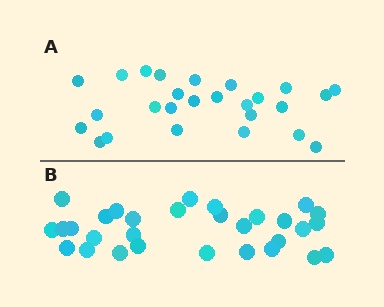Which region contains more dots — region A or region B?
Region B (the bottom region) has more dots.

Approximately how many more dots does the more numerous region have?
Region B has about 4 more dots than region A.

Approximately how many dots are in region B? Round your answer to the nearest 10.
About 30 dots.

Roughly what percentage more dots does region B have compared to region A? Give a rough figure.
About 15% more.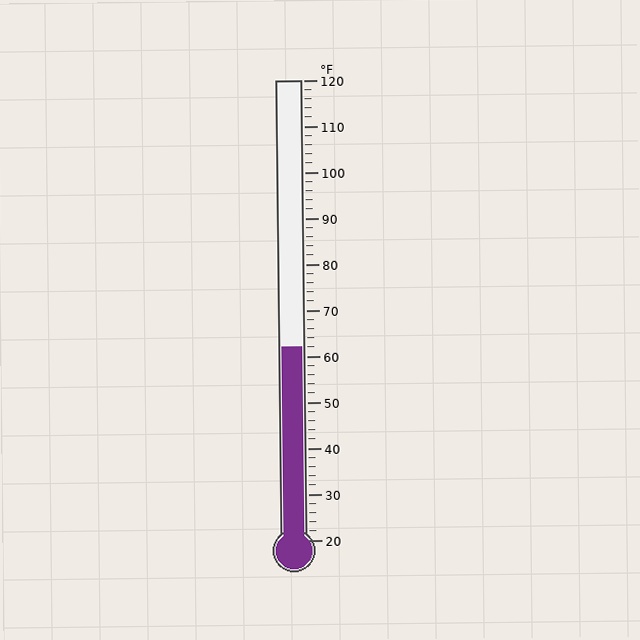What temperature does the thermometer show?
The thermometer shows approximately 62°F.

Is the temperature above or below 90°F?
The temperature is below 90°F.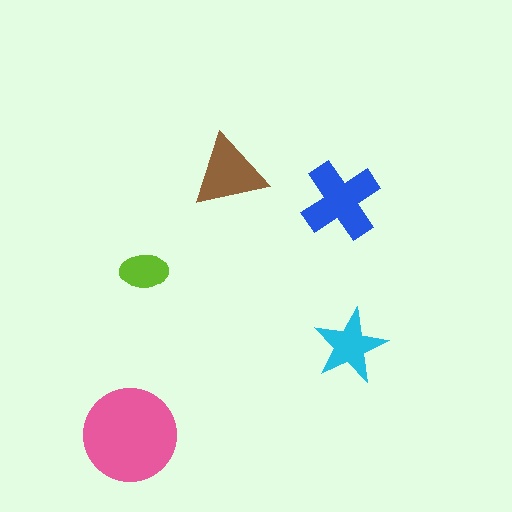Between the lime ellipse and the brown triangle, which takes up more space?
The brown triangle.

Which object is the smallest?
The lime ellipse.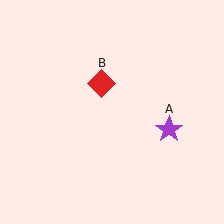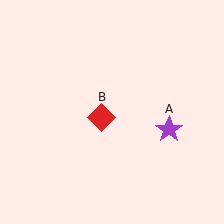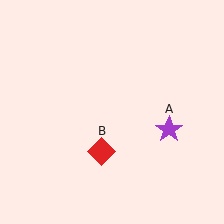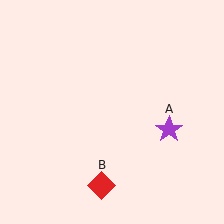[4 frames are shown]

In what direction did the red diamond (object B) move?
The red diamond (object B) moved down.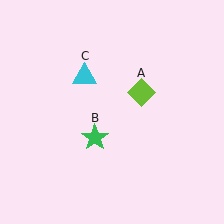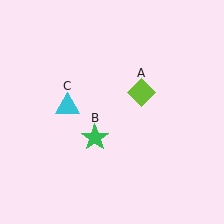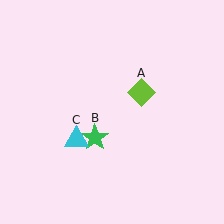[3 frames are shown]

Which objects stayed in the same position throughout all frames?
Lime diamond (object A) and green star (object B) remained stationary.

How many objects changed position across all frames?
1 object changed position: cyan triangle (object C).